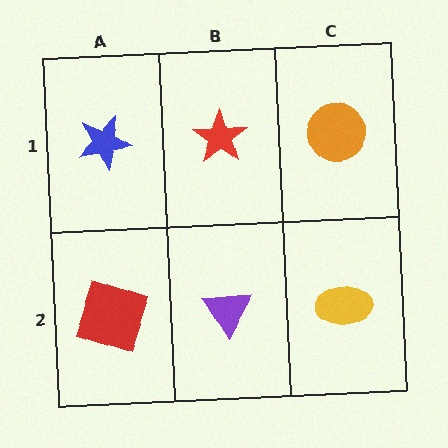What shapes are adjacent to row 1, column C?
A yellow ellipse (row 2, column C), a red star (row 1, column B).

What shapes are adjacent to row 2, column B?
A red star (row 1, column B), a red square (row 2, column A), a yellow ellipse (row 2, column C).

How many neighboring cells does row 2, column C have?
2.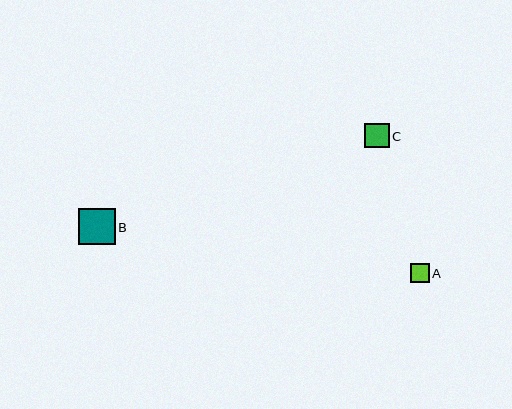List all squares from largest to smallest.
From largest to smallest: B, C, A.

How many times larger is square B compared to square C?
Square B is approximately 1.5 times the size of square C.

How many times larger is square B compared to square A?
Square B is approximately 2.0 times the size of square A.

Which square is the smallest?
Square A is the smallest with a size of approximately 18 pixels.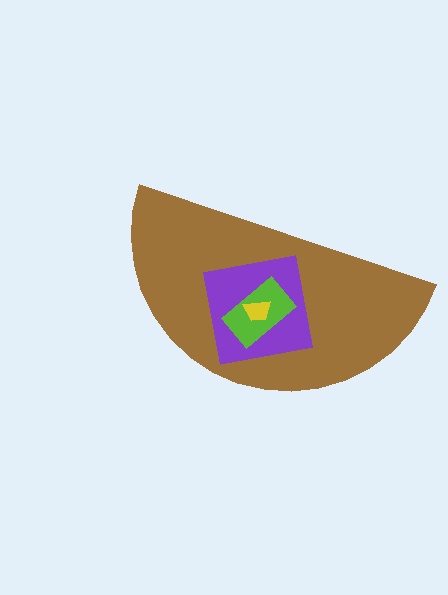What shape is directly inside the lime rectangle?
The yellow trapezoid.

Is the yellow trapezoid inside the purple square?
Yes.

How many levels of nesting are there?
4.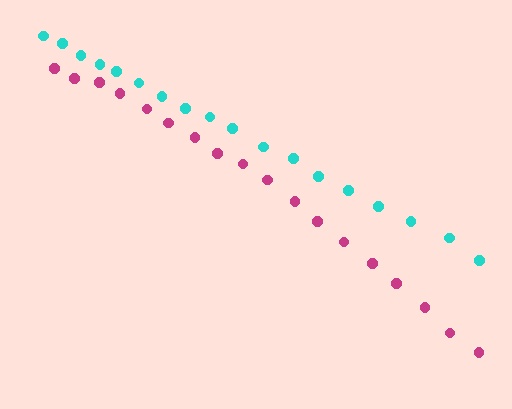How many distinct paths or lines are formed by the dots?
There are 2 distinct paths.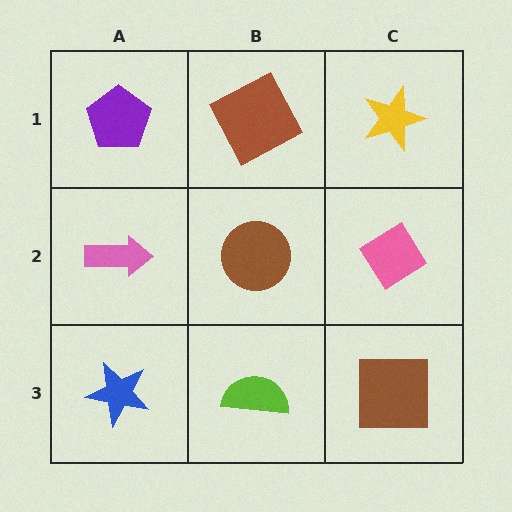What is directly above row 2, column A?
A purple pentagon.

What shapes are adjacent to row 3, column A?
A pink arrow (row 2, column A), a lime semicircle (row 3, column B).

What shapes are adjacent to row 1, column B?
A brown circle (row 2, column B), a purple pentagon (row 1, column A), a yellow star (row 1, column C).